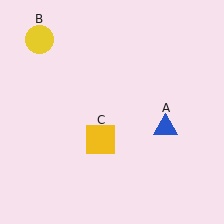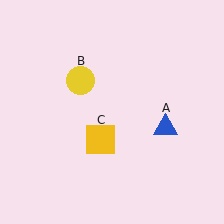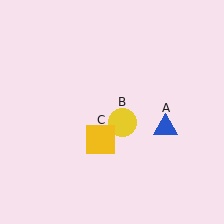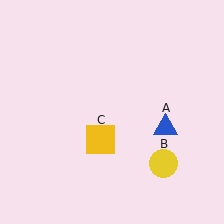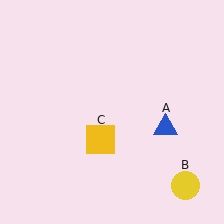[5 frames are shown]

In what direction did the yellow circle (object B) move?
The yellow circle (object B) moved down and to the right.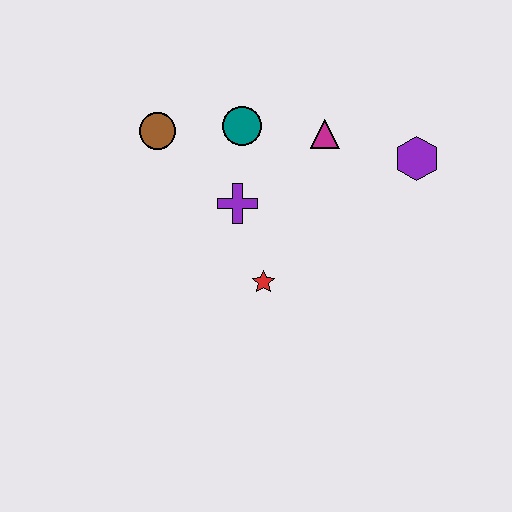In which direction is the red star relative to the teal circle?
The red star is below the teal circle.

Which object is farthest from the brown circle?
The purple hexagon is farthest from the brown circle.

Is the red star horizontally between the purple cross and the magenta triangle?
Yes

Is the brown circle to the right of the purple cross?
No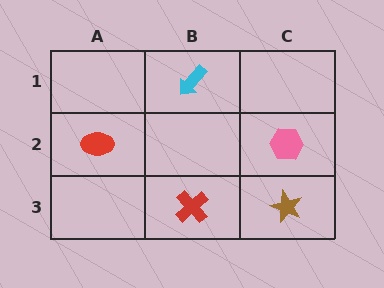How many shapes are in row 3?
2 shapes.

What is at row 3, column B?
A red cross.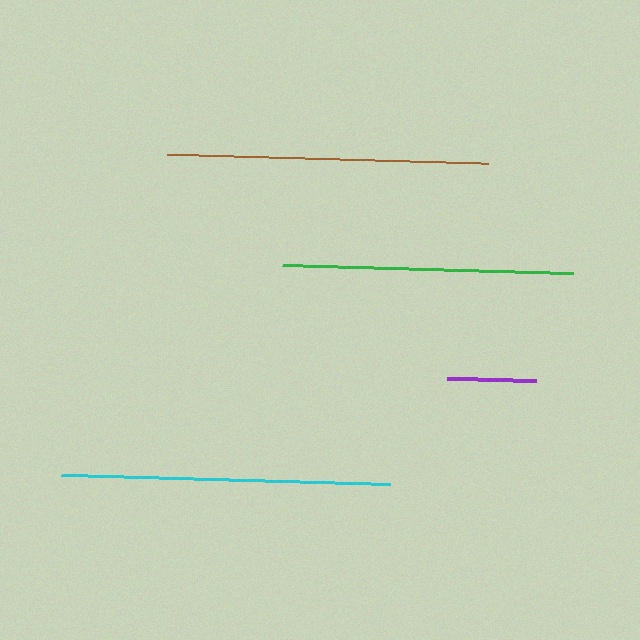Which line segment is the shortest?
The purple line is the shortest at approximately 89 pixels.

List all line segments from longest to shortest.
From longest to shortest: cyan, brown, green, purple.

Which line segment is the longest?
The cyan line is the longest at approximately 329 pixels.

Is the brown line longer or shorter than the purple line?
The brown line is longer than the purple line.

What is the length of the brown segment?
The brown segment is approximately 321 pixels long.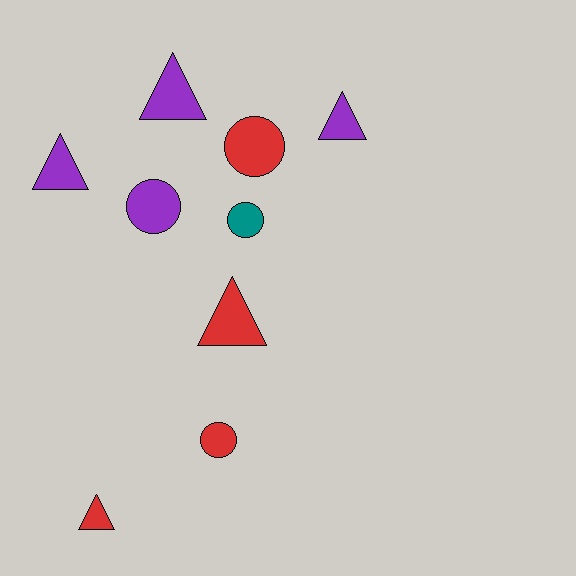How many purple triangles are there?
There are 3 purple triangles.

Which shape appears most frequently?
Triangle, with 5 objects.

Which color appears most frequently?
Red, with 4 objects.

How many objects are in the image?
There are 9 objects.